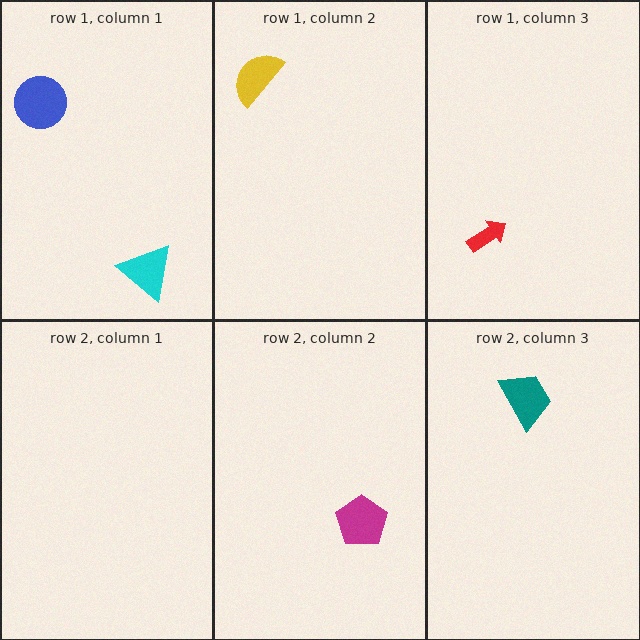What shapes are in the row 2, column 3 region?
The teal trapezoid.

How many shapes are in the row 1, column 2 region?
1.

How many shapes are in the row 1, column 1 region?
2.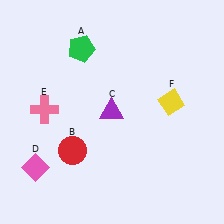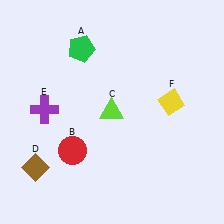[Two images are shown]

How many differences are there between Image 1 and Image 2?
There are 3 differences between the two images.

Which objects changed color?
C changed from purple to lime. D changed from pink to brown. E changed from pink to purple.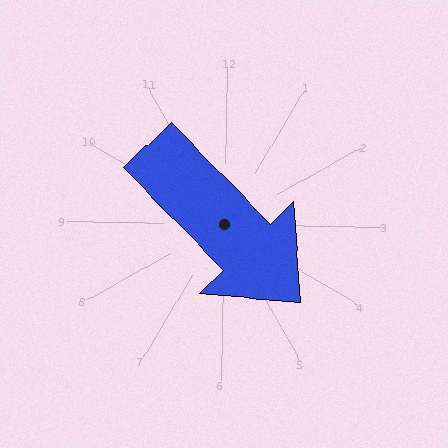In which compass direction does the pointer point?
Southeast.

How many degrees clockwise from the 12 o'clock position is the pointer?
Approximately 135 degrees.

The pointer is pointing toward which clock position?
Roughly 4 o'clock.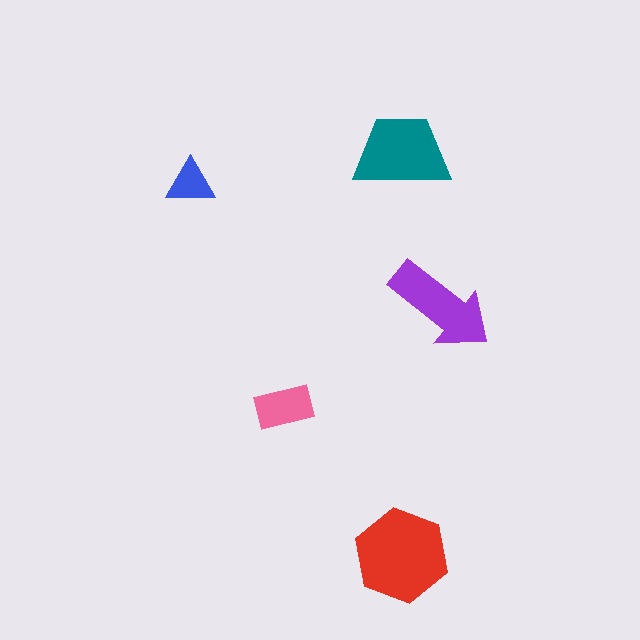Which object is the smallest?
The blue triangle.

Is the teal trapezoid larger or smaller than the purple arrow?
Larger.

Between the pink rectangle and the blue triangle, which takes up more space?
The pink rectangle.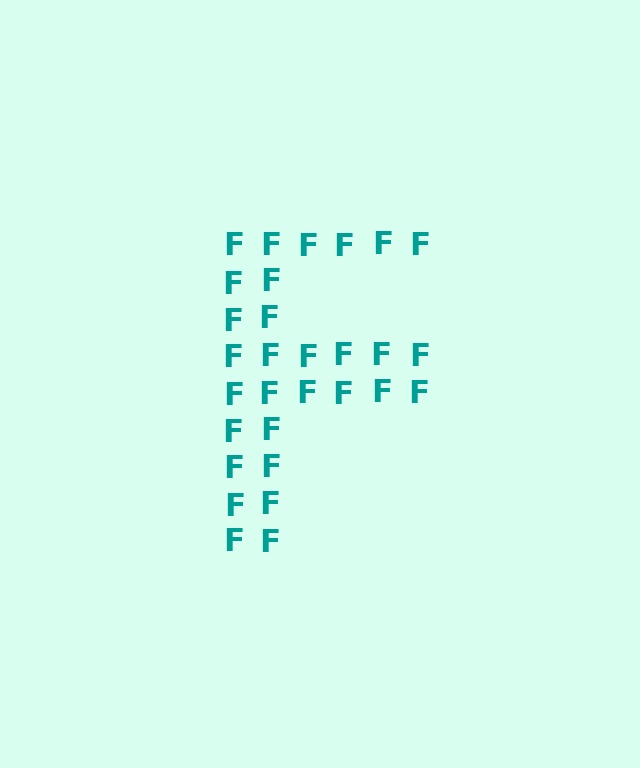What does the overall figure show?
The overall figure shows the letter F.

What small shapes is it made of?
It is made of small letter F's.